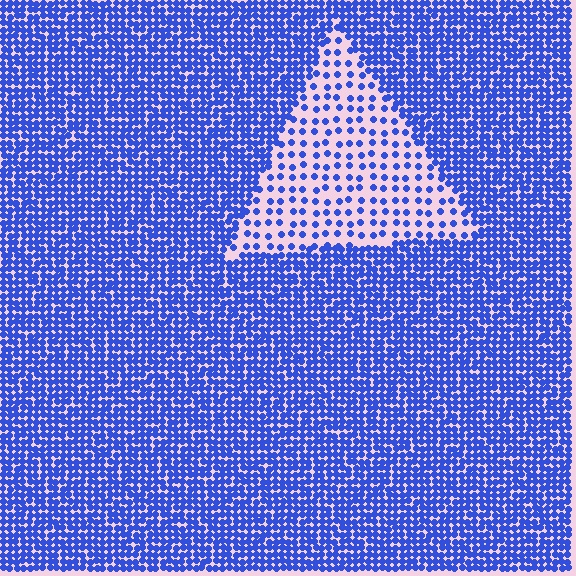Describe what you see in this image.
The image contains small blue elements arranged at two different densities. A triangle-shaped region is visible where the elements are less densely packed than the surrounding area.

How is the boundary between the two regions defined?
The boundary is defined by a change in element density (approximately 3.0x ratio). All elements are the same color, size, and shape.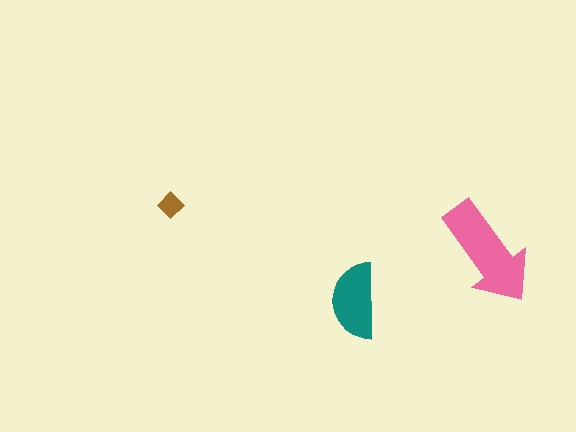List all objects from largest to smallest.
The pink arrow, the teal semicircle, the brown diamond.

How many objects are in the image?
There are 3 objects in the image.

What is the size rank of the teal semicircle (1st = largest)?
2nd.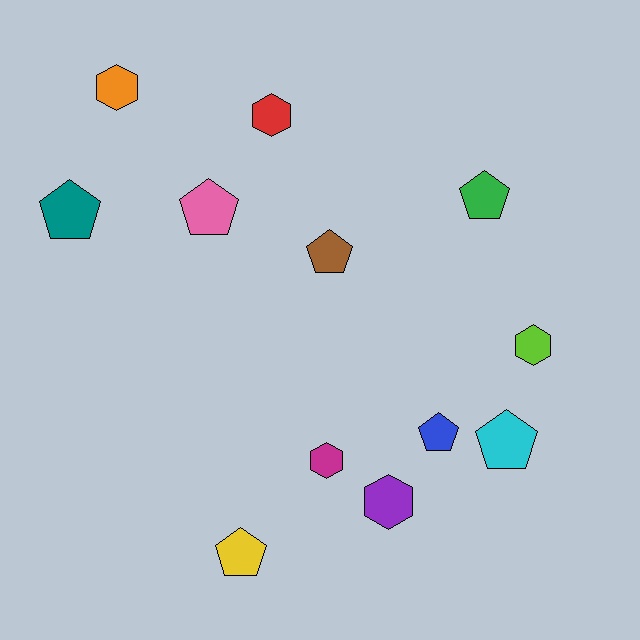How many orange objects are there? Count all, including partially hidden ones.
There is 1 orange object.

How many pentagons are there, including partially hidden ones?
There are 7 pentagons.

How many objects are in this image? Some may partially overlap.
There are 12 objects.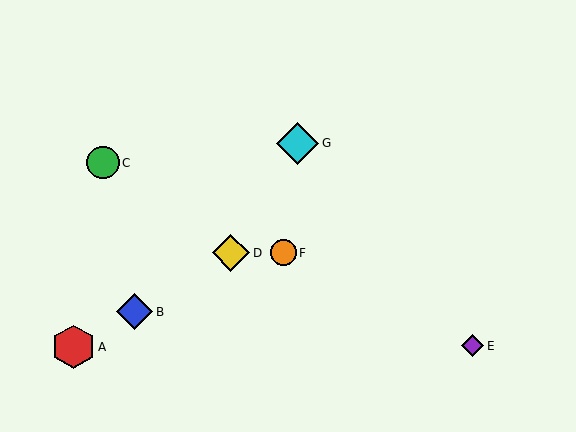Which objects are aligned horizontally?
Objects D, F are aligned horizontally.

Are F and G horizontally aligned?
No, F is at y≈253 and G is at y≈143.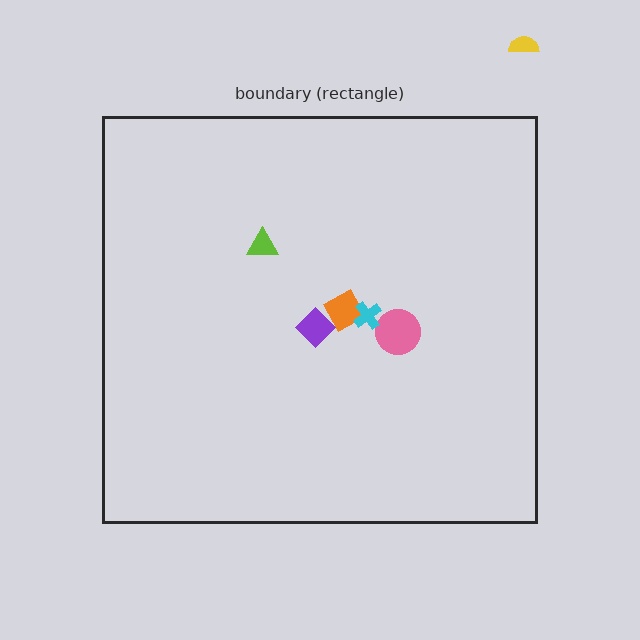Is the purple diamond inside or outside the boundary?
Inside.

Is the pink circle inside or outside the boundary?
Inside.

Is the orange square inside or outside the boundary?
Inside.